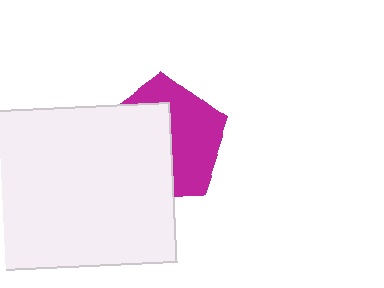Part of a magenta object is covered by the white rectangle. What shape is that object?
It is a pentagon.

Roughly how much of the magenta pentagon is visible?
About half of it is visible (roughly 49%).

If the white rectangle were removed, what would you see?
You would see the complete magenta pentagon.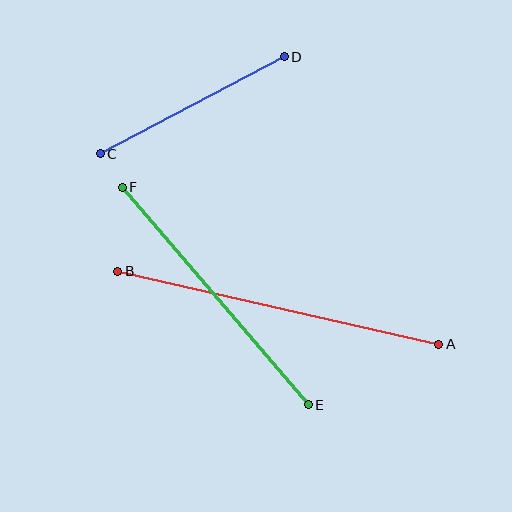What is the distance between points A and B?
The distance is approximately 329 pixels.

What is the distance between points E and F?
The distance is approximately 286 pixels.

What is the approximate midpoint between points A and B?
The midpoint is at approximately (278, 308) pixels.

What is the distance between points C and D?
The distance is approximately 208 pixels.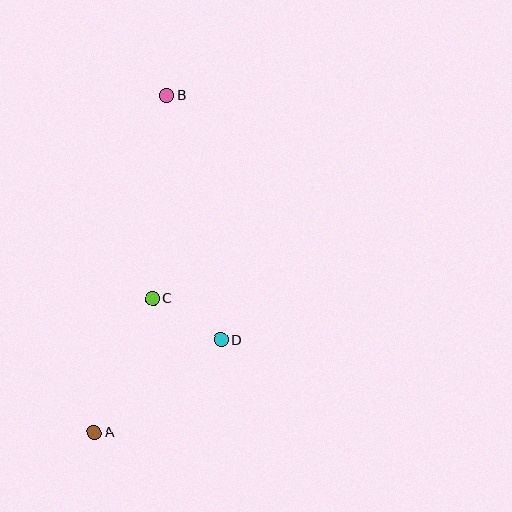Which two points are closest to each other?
Points C and D are closest to each other.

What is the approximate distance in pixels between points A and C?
The distance between A and C is approximately 146 pixels.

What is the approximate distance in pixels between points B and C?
The distance between B and C is approximately 203 pixels.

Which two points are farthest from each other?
Points A and B are farthest from each other.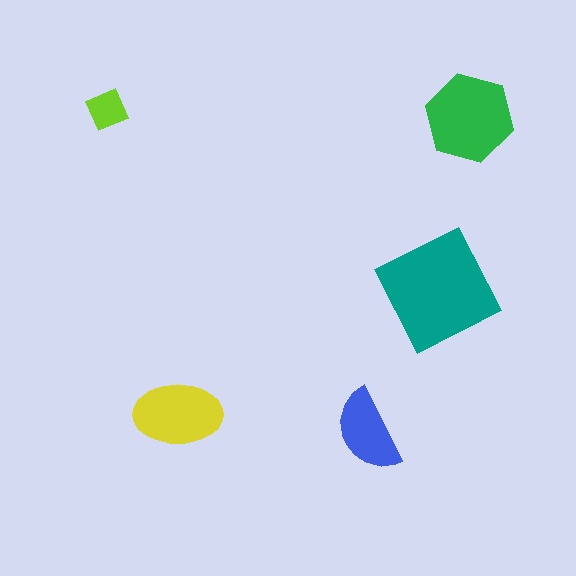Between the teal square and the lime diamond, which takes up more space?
The teal square.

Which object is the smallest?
The lime diamond.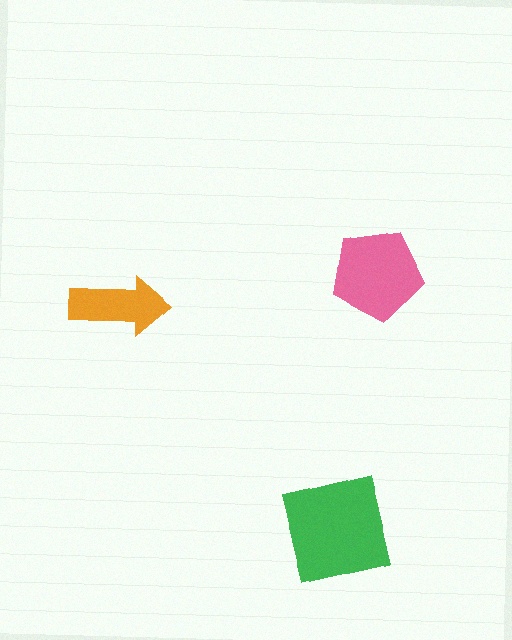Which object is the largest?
The green square.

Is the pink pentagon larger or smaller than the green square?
Smaller.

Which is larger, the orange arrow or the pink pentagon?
The pink pentagon.